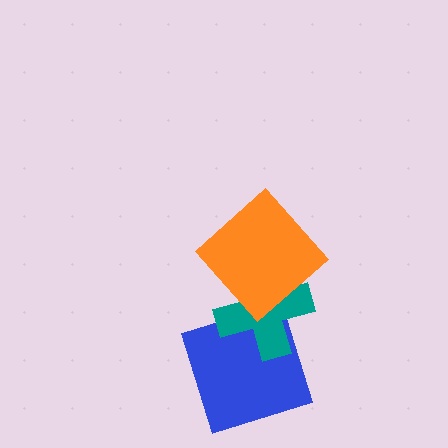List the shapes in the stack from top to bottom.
From top to bottom: the orange diamond, the teal cross, the blue square.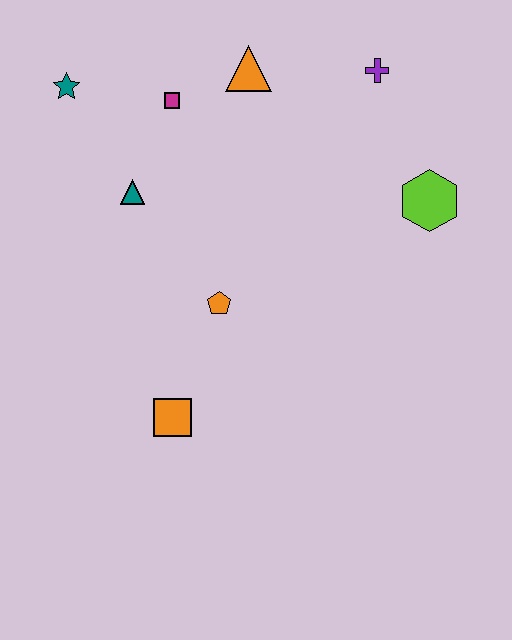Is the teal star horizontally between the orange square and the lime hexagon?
No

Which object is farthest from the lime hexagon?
The teal star is farthest from the lime hexagon.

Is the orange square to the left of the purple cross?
Yes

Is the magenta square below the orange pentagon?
No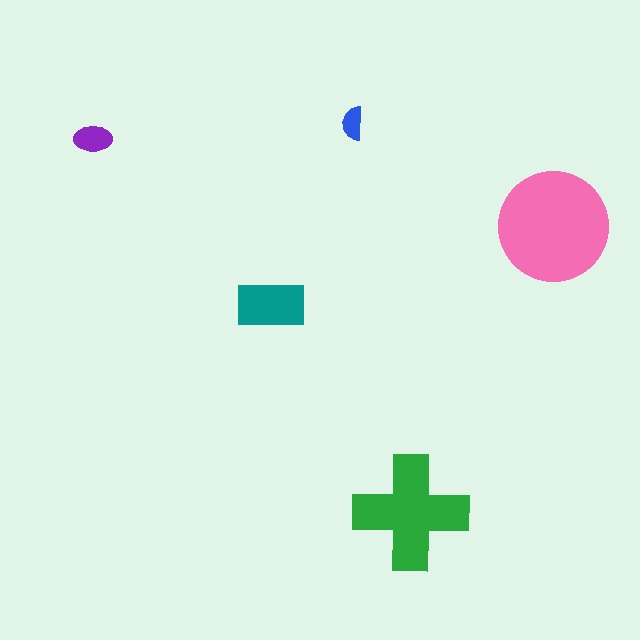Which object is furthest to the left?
The purple ellipse is leftmost.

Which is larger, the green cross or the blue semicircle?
The green cross.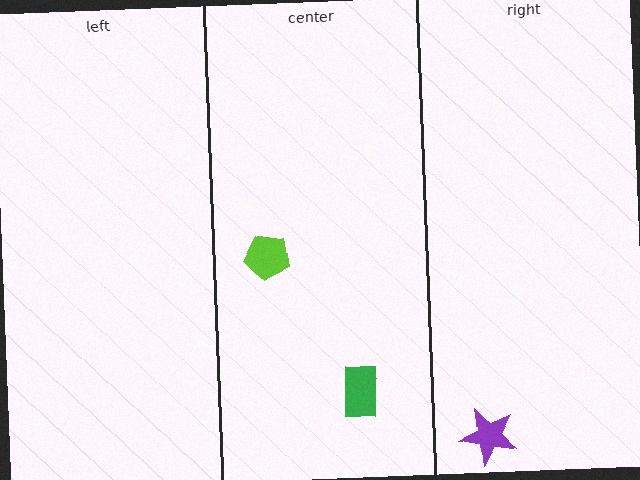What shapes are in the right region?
The purple star.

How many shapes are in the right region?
1.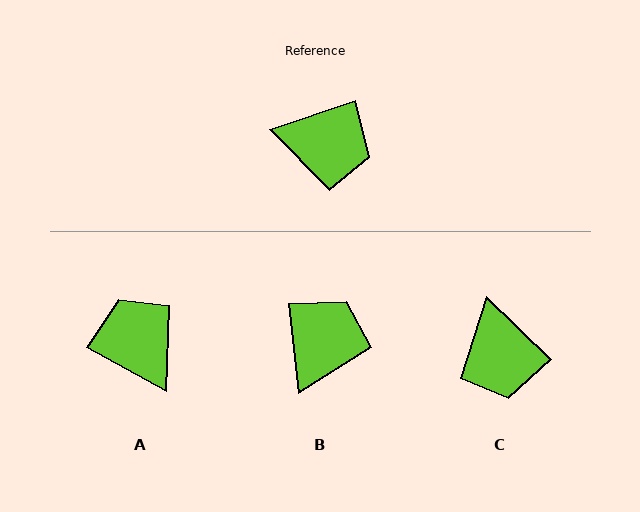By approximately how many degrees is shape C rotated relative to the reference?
Approximately 62 degrees clockwise.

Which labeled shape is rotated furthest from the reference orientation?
A, about 133 degrees away.